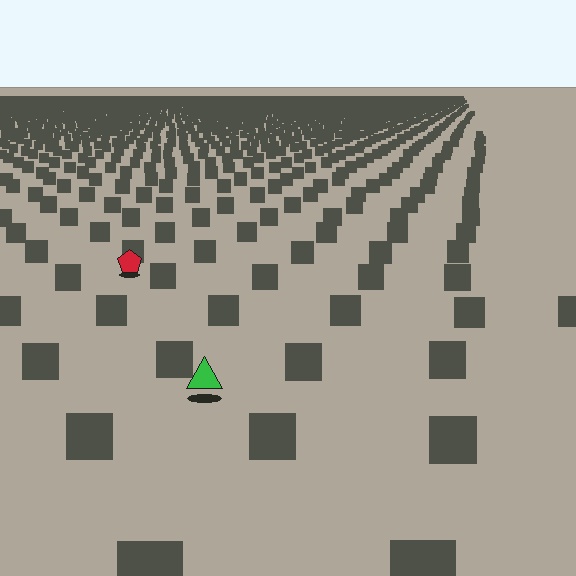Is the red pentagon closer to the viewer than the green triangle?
No. The green triangle is closer — you can tell from the texture gradient: the ground texture is coarser near it.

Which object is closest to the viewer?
The green triangle is closest. The texture marks near it are larger and more spread out.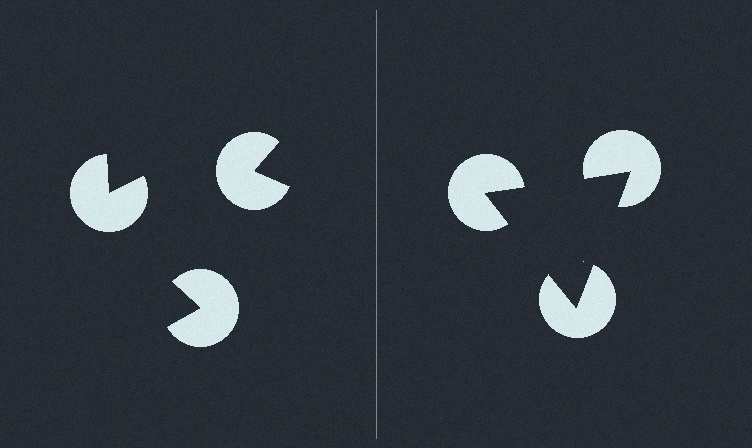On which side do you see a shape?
An illusory triangle appears on the right side. On the left side the wedge cuts are rotated, so no coherent shape forms.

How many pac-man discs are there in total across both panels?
6 — 3 on each side.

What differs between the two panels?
The pac-man discs are positioned identically on both sides; only the wedge orientations differ. On the right they align to a triangle; on the left they are misaligned.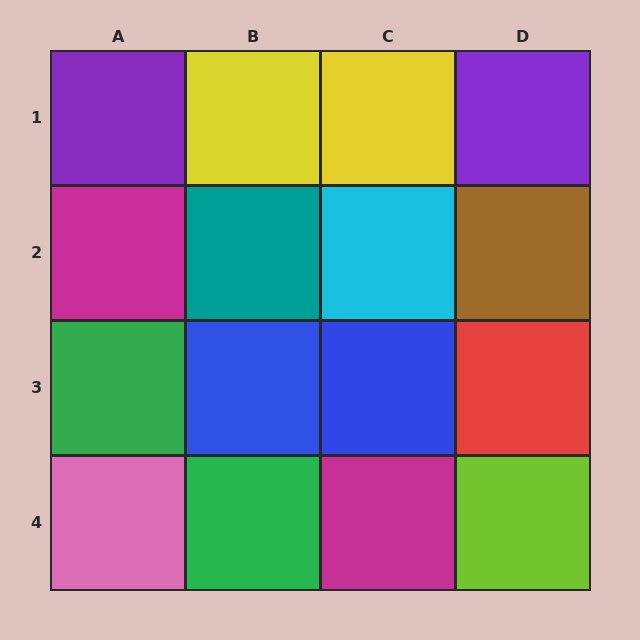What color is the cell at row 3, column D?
Red.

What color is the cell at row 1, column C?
Yellow.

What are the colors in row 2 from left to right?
Magenta, teal, cyan, brown.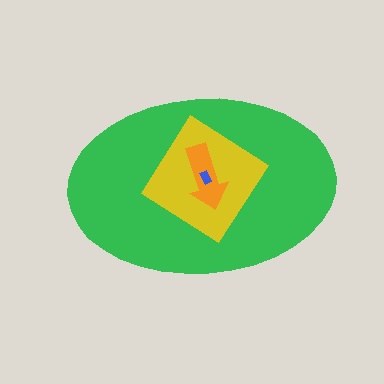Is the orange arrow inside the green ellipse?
Yes.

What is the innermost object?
The blue rectangle.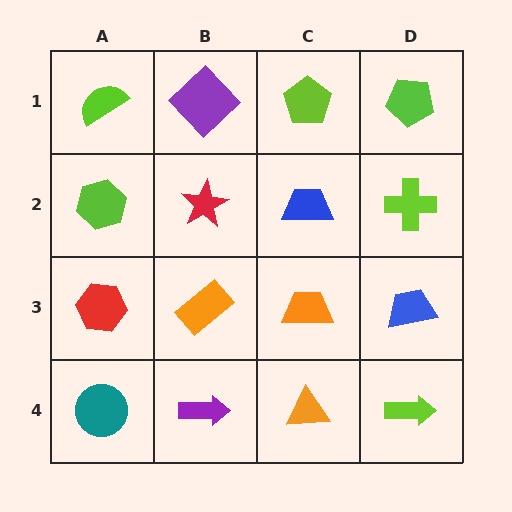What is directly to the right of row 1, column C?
A lime pentagon.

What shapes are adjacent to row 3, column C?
A blue trapezoid (row 2, column C), an orange triangle (row 4, column C), an orange rectangle (row 3, column B), a blue trapezoid (row 3, column D).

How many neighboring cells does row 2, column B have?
4.